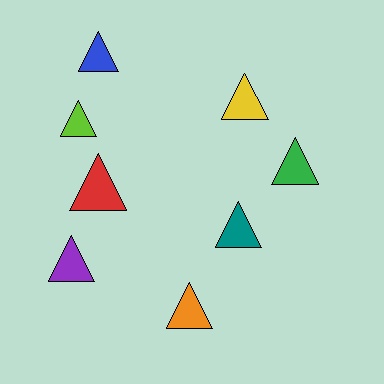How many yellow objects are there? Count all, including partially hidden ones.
There is 1 yellow object.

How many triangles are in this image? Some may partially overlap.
There are 8 triangles.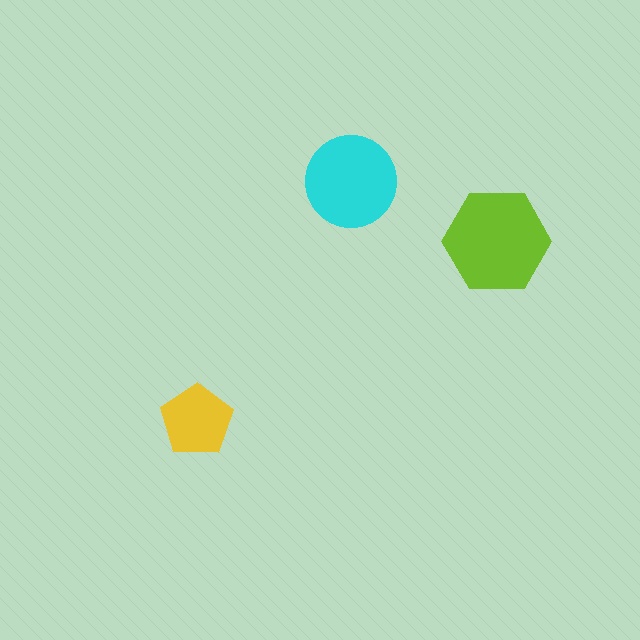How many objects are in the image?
There are 3 objects in the image.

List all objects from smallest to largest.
The yellow pentagon, the cyan circle, the lime hexagon.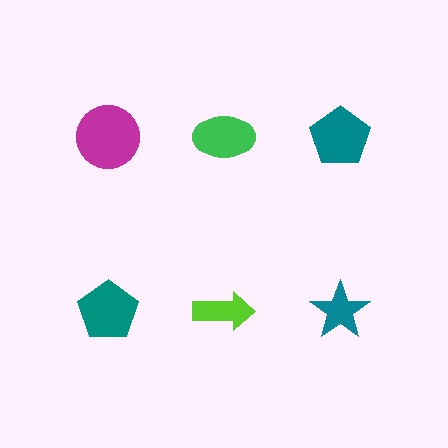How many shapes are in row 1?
3 shapes.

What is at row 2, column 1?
A teal pentagon.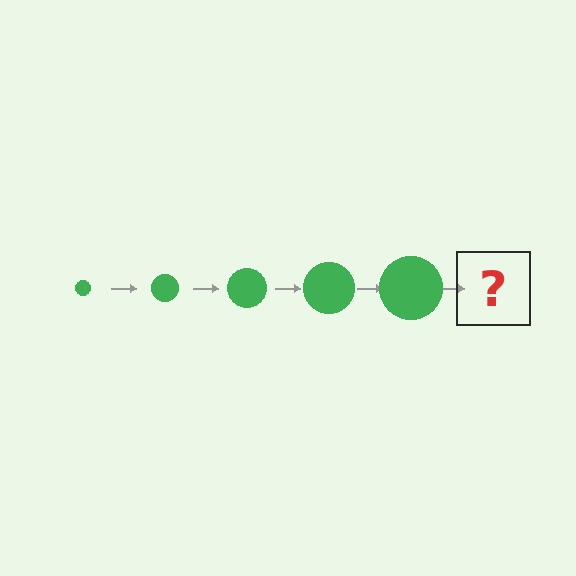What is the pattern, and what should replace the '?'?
The pattern is that the circle gets progressively larger each step. The '?' should be a green circle, larger than the previous one.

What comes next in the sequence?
The next element should be a green circle, larger than the previous one.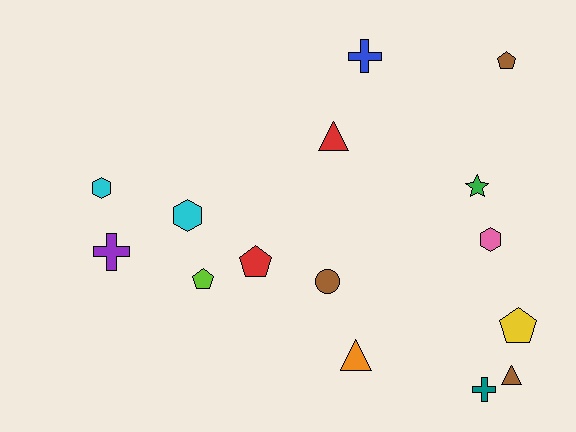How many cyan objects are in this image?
There are 2 cyan objects.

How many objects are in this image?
There are 15 objects.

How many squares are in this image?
There are no squares.